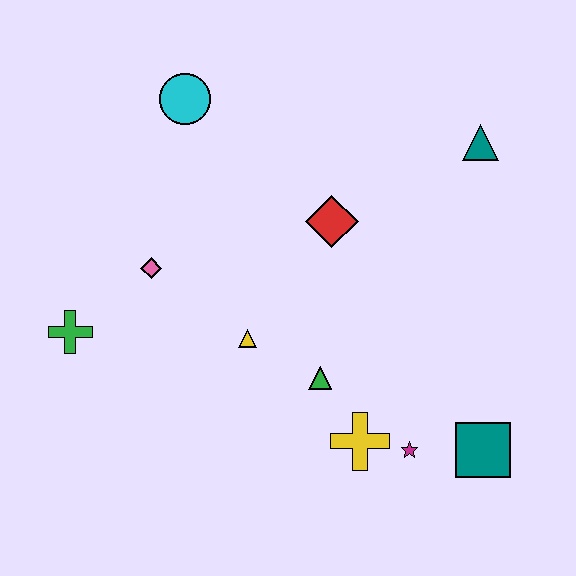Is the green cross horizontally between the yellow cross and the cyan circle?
No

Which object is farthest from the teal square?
The cyan circle is farthest from the teal square.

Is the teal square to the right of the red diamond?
Yes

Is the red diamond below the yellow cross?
No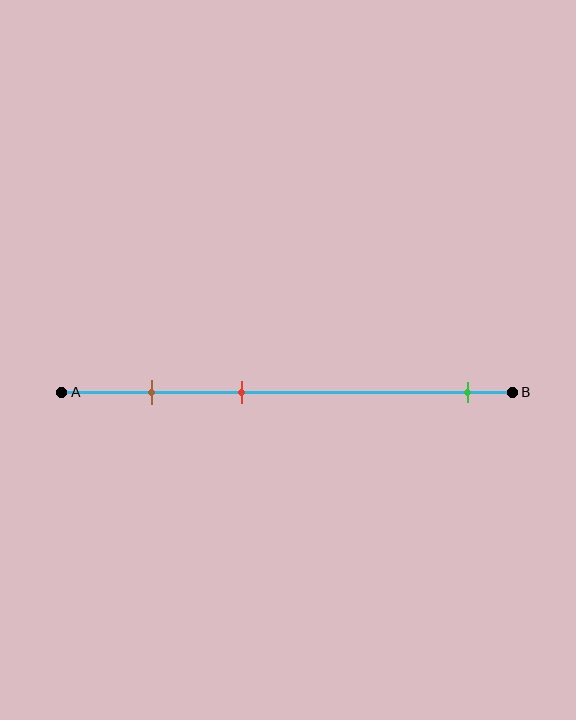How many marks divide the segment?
There are 3 marks dividing the segment.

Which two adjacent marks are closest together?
The brown and red marks are the closest adjacent pair.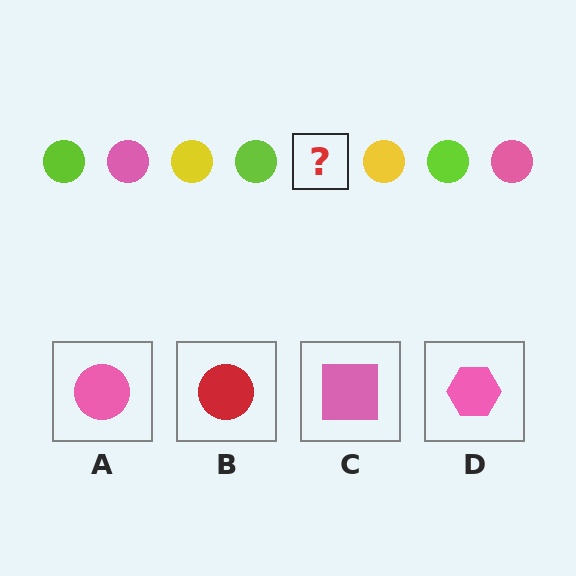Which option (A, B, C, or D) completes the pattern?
A.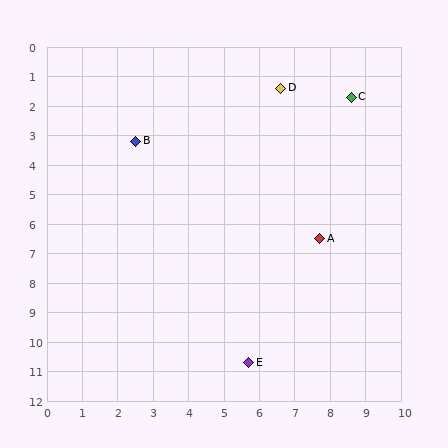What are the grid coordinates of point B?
Point B is at approximately (2.5, 3.2).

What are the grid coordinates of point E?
Point E is at approximately (5.7, 10.7).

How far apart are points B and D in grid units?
Points B and D are about 4.5 grid units apart.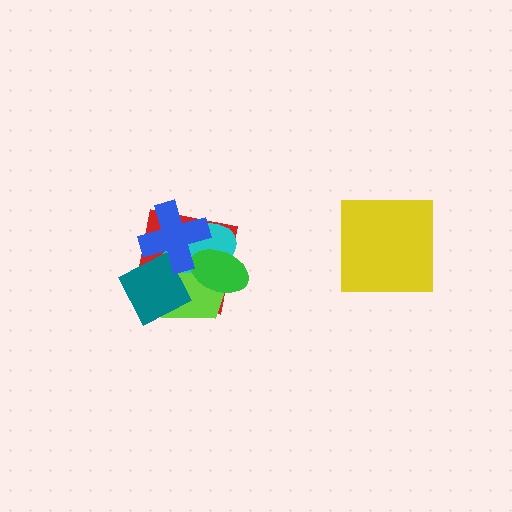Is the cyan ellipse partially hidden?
Yes, it is partially covered by another shape.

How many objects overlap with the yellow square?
0 objects overlap with the yellow square.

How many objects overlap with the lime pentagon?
5 objects overlap with the lime pentagon.